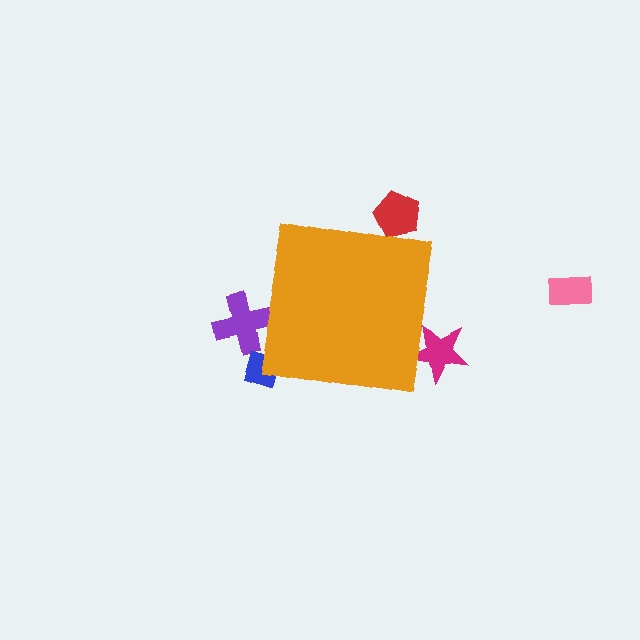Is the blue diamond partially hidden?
Yes, the blue diamond is partially hidden behind the orange square.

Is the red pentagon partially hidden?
Yes, the red pentagon is partially hidden behind the orange square.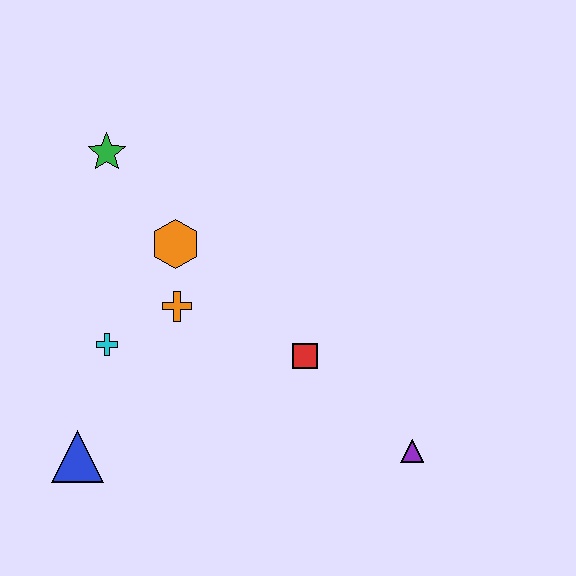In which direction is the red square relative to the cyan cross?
The red square is to the right of the cyan cross.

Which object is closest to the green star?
The orange hexagon is closest to the green star.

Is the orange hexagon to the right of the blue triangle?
Yes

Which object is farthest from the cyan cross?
The purple triangle is farthest from the cyan cross.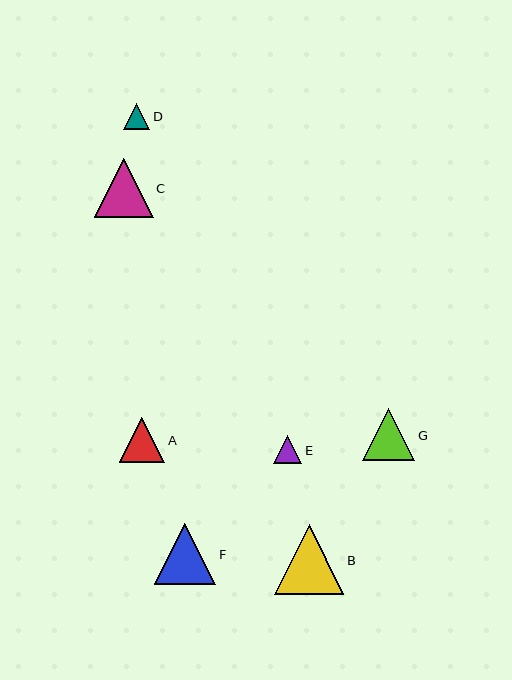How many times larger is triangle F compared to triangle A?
Triangle F is approximately 1.3 times the size of triangle A.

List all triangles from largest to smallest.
From largest to smallest: B, F, C, G, A, E, D.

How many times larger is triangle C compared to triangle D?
Triangle C is approximately 2.3 times the size of triangle D.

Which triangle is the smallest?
Triangle D is the smallest with a size of approximately 26 pixels.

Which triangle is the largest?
Triangle B is the largest with a size of approximately 69 pixels.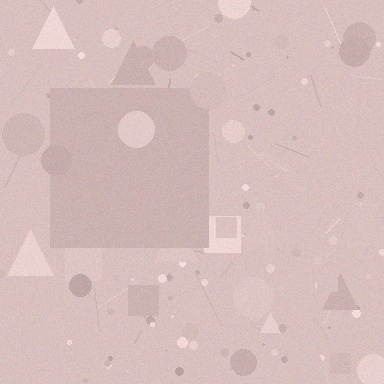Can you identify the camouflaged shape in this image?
The camouflaged shape is a square.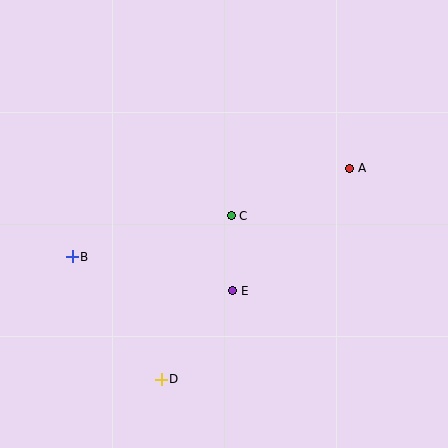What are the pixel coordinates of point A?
Point A is at (350, 168).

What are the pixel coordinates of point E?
Point E is at (233, 291).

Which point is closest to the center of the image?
Point C at (231, 216) is closest to the center.